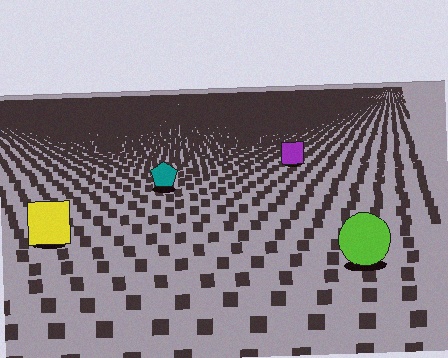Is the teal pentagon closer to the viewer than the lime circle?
No. The lime circle is closer — you can tell from the texture gradient: the ground texture is coarser near it.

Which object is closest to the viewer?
The lime circle is closest. The texture marks near it are larger and more spread out.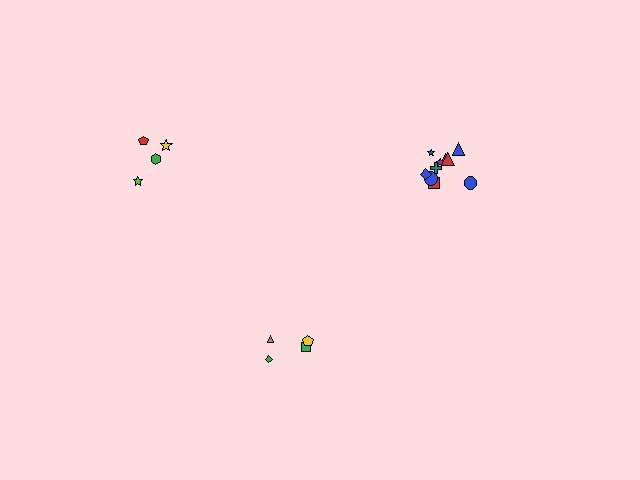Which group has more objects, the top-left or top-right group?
The top-right group.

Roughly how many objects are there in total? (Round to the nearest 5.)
Roughly 20 objects in total.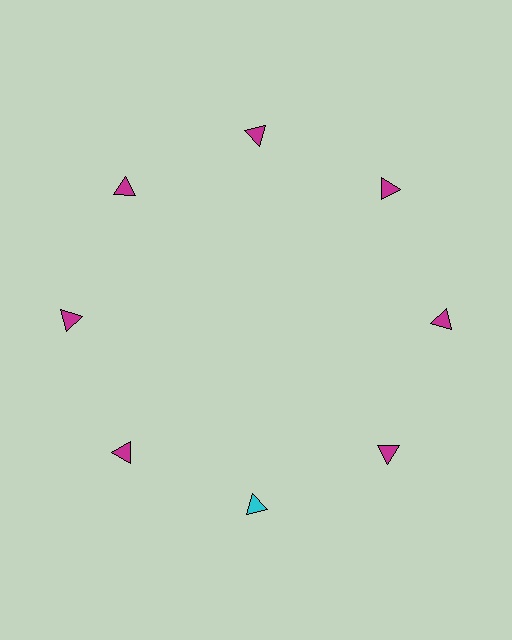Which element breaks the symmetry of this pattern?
The cyan triangle at roughly the 6 o'clock position breaks the symmetry. All other shapes are magenta triangles.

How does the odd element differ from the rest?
It has a different color: cyan instead of magenta.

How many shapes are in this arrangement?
There are 8 shapes arranged in a ring pattern.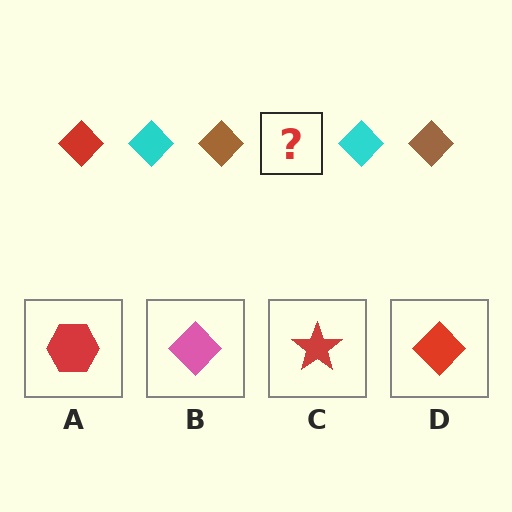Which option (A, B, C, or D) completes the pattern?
D.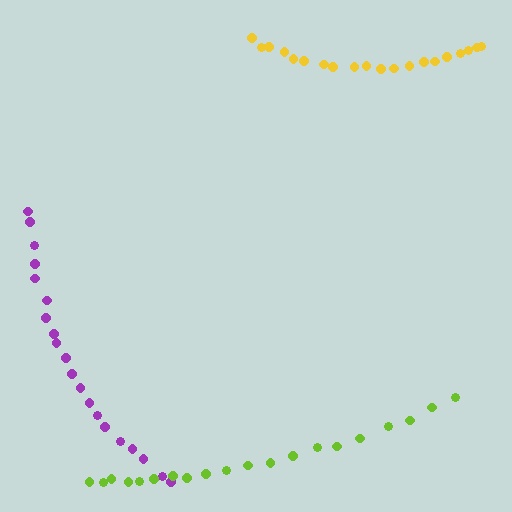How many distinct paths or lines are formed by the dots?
There are 3 distinct paths.